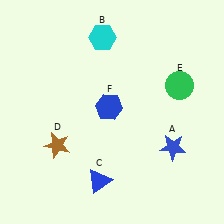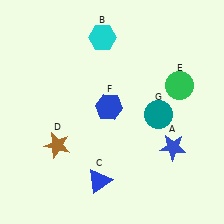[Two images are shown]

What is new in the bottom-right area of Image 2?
A teal circle (G) was added in the bottom-right area of Image 2.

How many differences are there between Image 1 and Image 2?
There is 1 difference between the two images.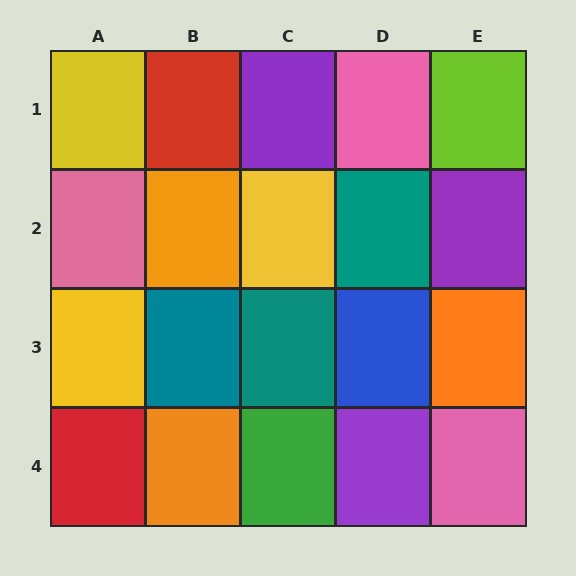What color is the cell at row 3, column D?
Blue.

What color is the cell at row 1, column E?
Lime.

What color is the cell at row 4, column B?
Orange.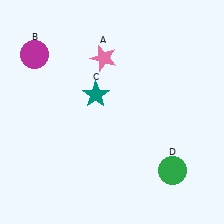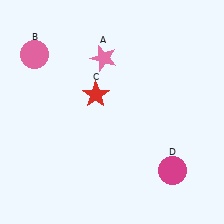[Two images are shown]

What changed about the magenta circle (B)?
In Image 1, B is magenta. In Image 2, it changed to pink.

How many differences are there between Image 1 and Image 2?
There are 3 differences between the two images.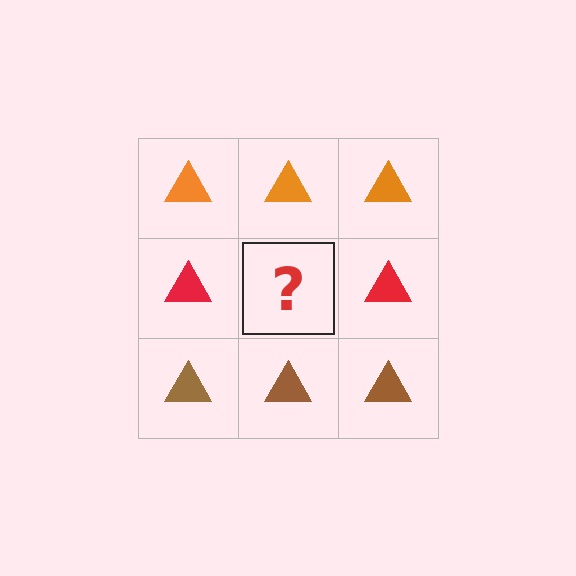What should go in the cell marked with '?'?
The missing cell should contain a red triangle.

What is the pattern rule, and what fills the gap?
The rule is that each row has a consistent color. The gap should be filled with a red triangle.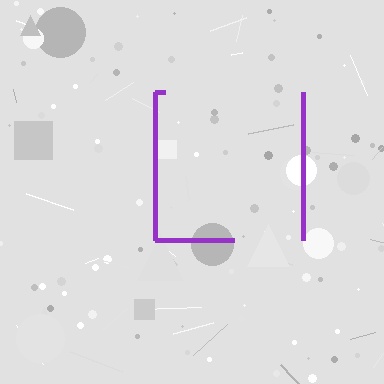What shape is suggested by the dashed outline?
The dashed outline suggests a square.